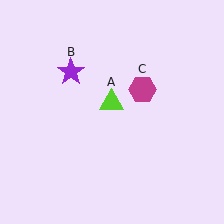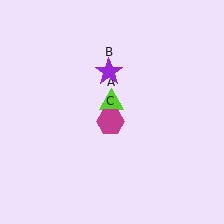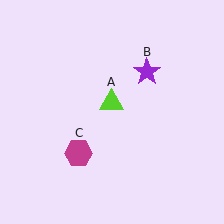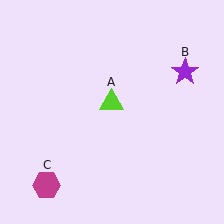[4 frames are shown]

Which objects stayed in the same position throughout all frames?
Lime triangle (object A) remained stationary.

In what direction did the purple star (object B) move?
The purple star (object B) moved right.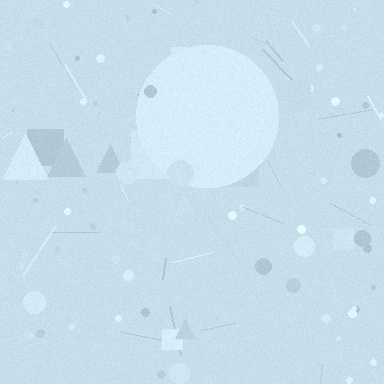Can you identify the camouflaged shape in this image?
The camouflaged shape is a circle.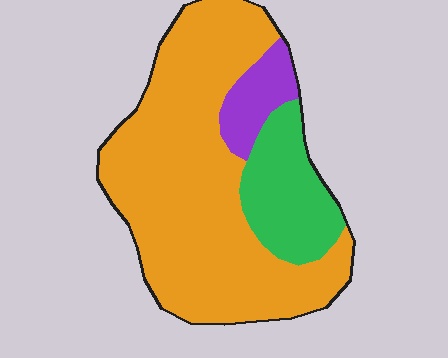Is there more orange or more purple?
Orange.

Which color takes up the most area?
Orange, at roughly 70%.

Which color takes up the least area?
Purple, at roughly 10%.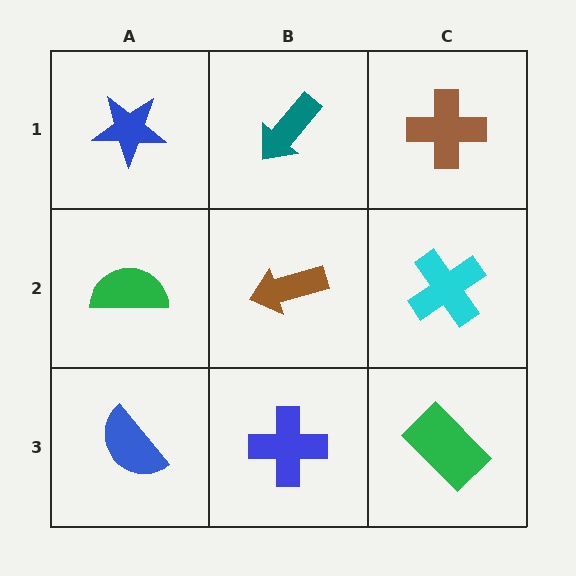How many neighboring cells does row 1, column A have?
2.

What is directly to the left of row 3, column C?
A blue cross.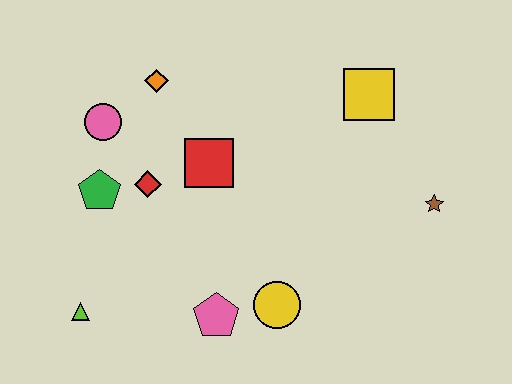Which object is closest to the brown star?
The yellow square is closest to the brown star.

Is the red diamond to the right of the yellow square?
No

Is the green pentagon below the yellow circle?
No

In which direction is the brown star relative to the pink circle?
The brown star is to the right of the pink circle.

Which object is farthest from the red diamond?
The brown star is farthest from the red diamond.